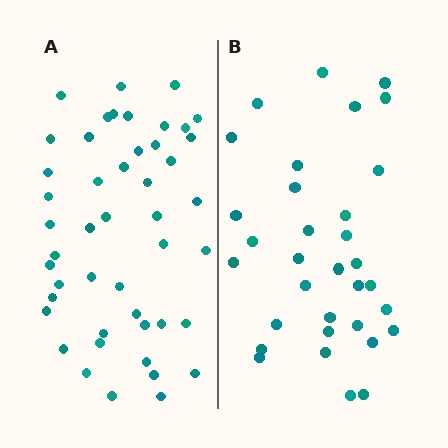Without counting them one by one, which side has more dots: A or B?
Region A (the left region) has more dots.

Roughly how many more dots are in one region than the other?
Region A has approximately 15 more dots than region B.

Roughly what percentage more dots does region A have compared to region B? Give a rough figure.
About 40% more.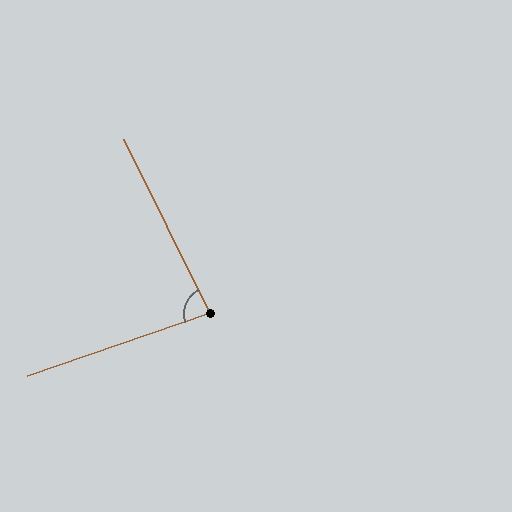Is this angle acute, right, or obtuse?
It is acute.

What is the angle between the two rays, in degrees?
Approximately 82 degrees.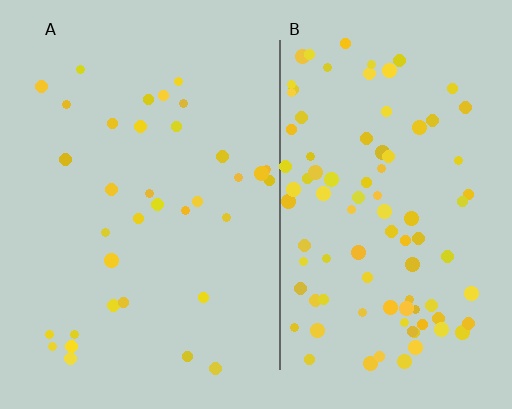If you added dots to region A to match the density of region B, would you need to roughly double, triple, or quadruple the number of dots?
Approximately triple.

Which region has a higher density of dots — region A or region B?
B (the right).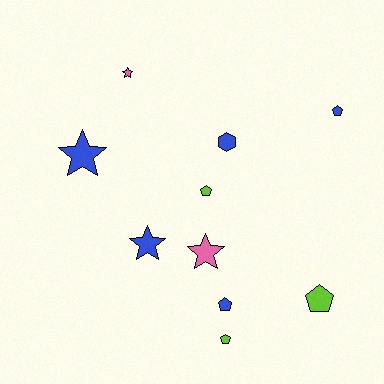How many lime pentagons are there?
There are 3 lime pentagons.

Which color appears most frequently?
Blue, with 5 objects.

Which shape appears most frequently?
Pentagon, with 5 objects.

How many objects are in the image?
There are 10 objects.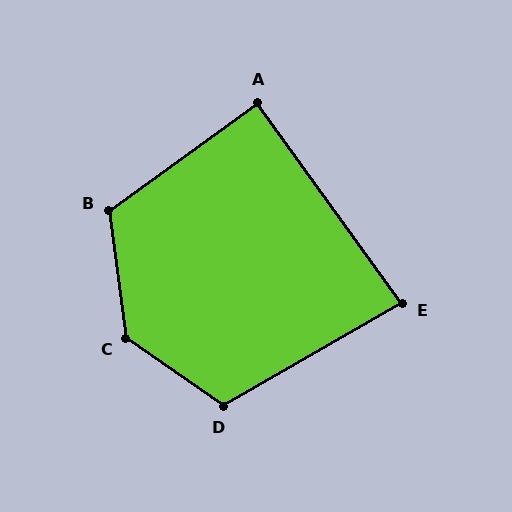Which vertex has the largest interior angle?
C, at approximately 133 degrees.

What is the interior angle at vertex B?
Approximately 119 degrees (obtuse).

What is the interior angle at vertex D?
Approximately 115 degrees (obtuse).